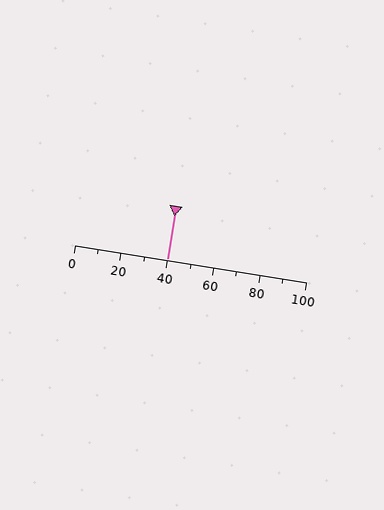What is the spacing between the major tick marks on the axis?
The major ticks are spaced 20 apart.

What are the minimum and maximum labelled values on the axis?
The axis runs from 0 to 100.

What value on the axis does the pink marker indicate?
The marker indicates approximately 40.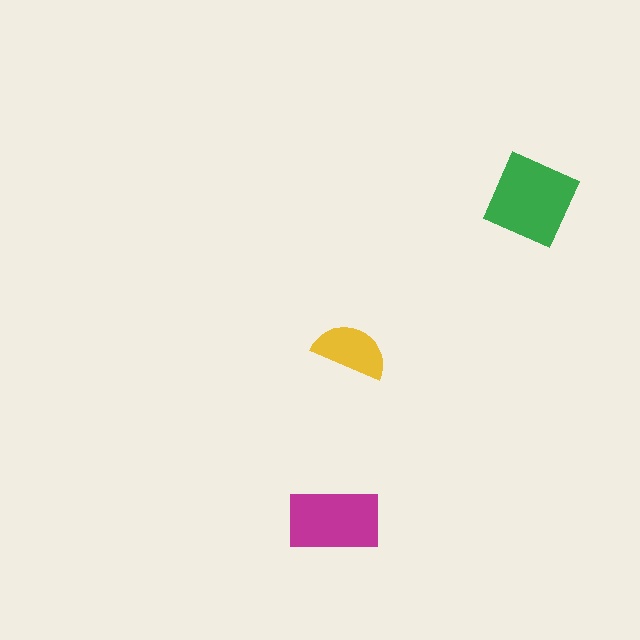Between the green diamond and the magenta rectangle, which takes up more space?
The green diamond.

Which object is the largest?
The green diamond.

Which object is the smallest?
The yellow semicircle.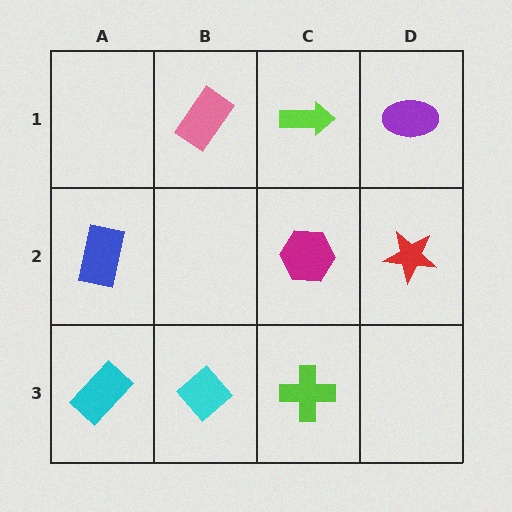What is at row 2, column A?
A blue rectangle.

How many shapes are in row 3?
3 shapes.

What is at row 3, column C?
A lime cross.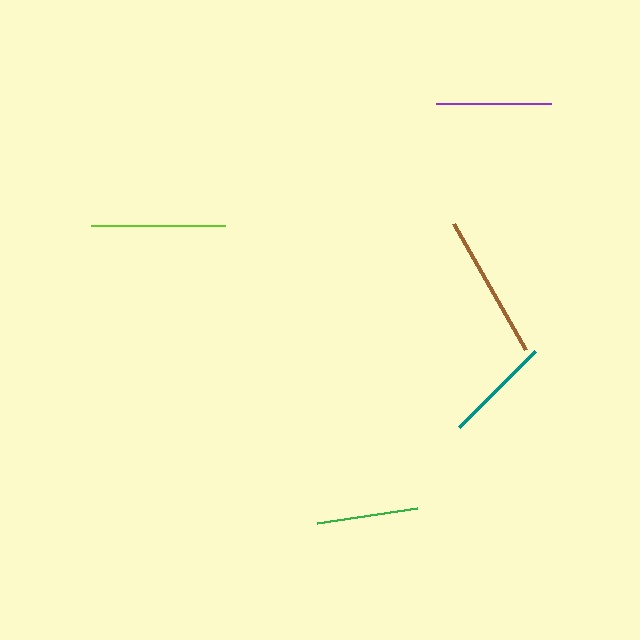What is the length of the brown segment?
The brown segment is approximately 145 pixels long.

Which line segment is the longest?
The brown line is the longest at approximately 145 pixels.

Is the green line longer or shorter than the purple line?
The purple line is longer than the green line.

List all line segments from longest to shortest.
From longest to shortest: brown, lime, purple, teal, green.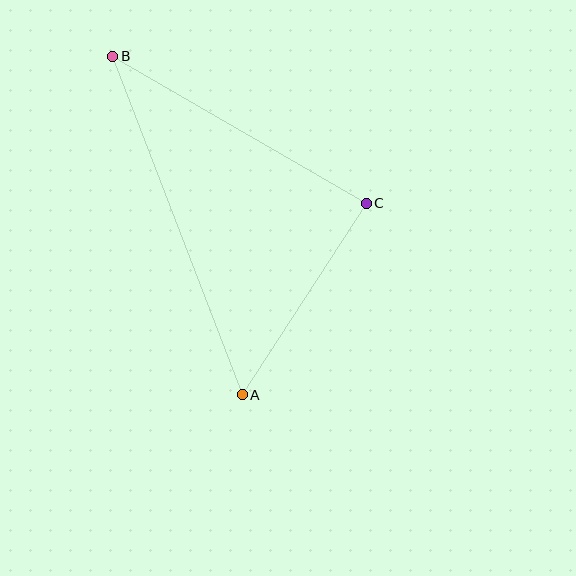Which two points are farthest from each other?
Points A and B are farthest from each other.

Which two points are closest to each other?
Points A and C are closest to each other.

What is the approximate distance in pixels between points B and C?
The distance between B and C is approximately 293 pixels.